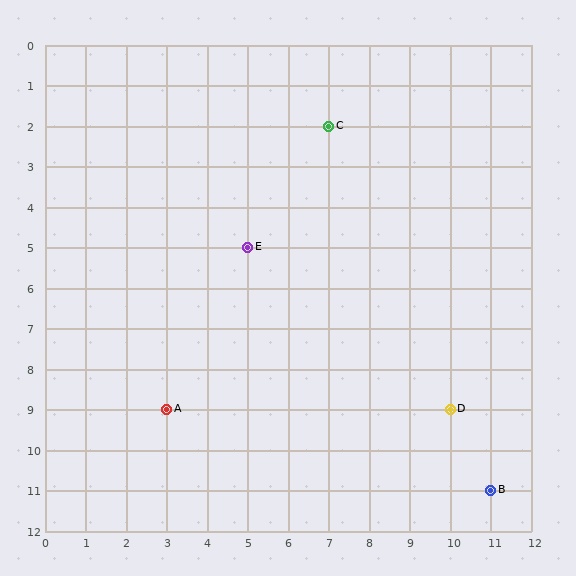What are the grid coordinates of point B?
Point B is at grid coordinates (11, 11).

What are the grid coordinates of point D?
Point D is at grid coordinates (10, 9).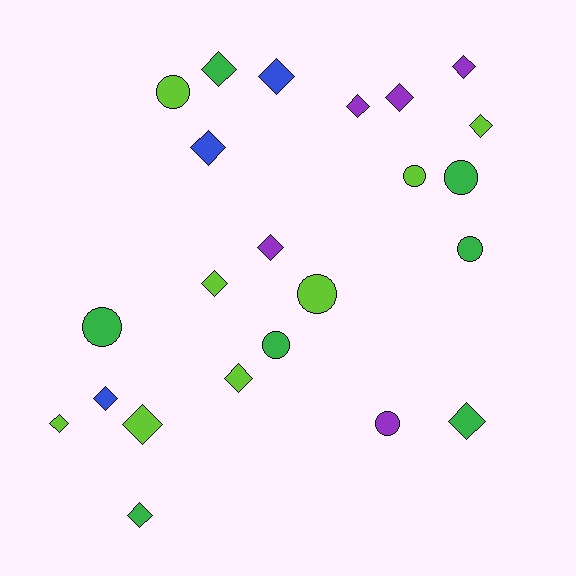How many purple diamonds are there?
There are 4 purple diamonds.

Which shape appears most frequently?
Diamond, with 15 objects.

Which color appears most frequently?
Lime, with 8 objects.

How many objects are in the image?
There are 23 objects.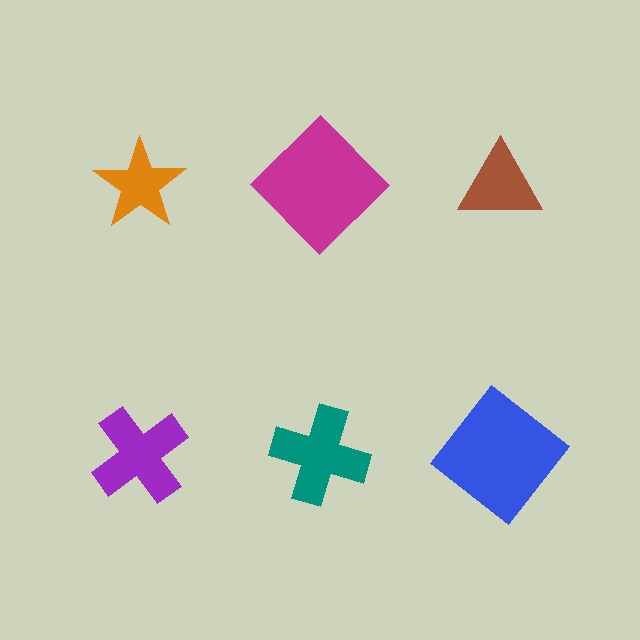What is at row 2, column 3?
A blue diamond.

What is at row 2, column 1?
A purple cross.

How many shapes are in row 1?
3 shapes.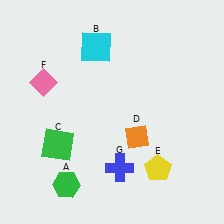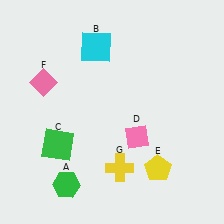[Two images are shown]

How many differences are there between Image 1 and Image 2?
There are 2 differences between the two images.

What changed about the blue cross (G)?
In Image 1, G is blue. In Image 2, it changed to yellow.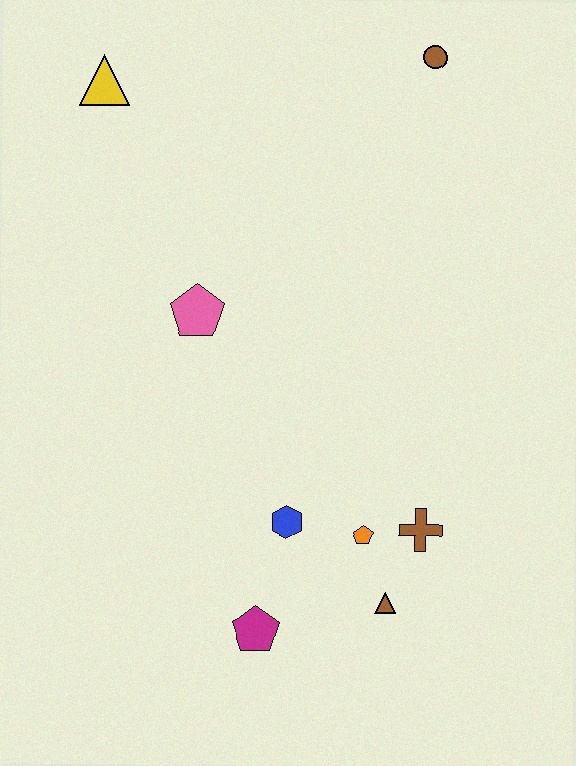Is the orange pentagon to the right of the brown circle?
No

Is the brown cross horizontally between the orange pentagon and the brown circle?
Yes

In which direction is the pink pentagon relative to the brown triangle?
The pink pentagon is above the brown triangle.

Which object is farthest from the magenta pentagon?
The brown circle is farthest from the magenta pentagon.